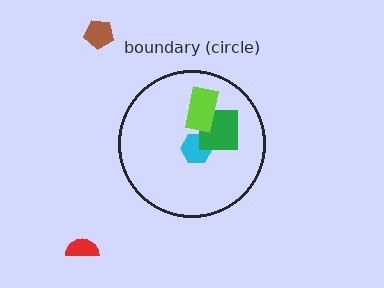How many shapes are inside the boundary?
3 inside, 2 outside.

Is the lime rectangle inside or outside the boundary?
Inside.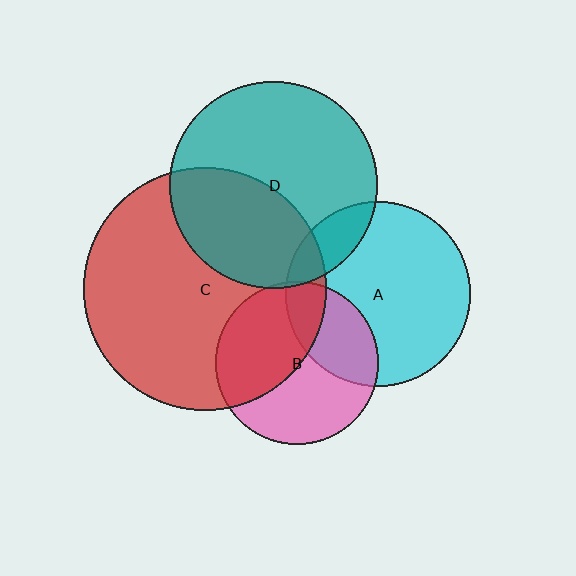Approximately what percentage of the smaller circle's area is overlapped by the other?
Approximately 15%.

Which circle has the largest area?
Circle C (red).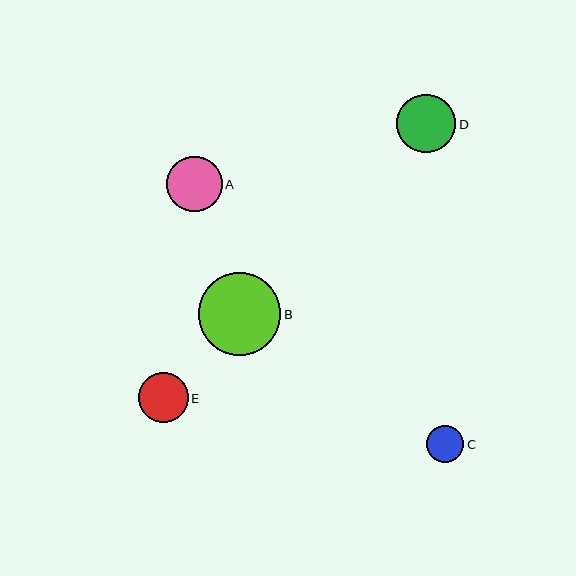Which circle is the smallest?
Circle C is the smallest with a size of approximately 37 pixels.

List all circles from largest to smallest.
From largest to smallest: B, D, A, E, C.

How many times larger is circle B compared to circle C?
Circle B is approximately 2.2 times the size of circle C.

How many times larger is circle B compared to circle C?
Circle B is approximately 2.2 times the size of circle C.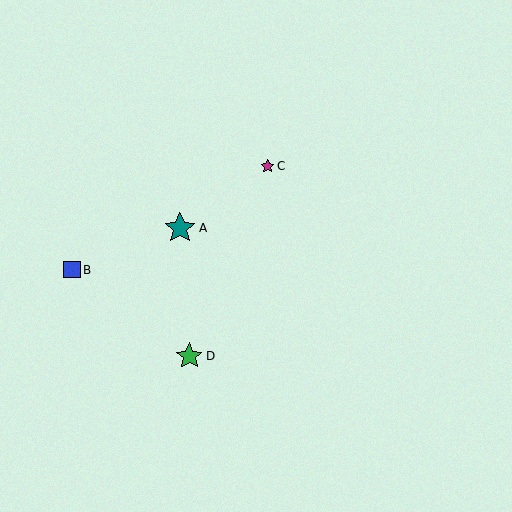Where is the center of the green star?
The center of the green star is at (189, 356).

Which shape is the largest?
The teal star (labeled A) is the largest.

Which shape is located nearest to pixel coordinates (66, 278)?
The blue square (labeled B) at (72, 270) is nearest to that location.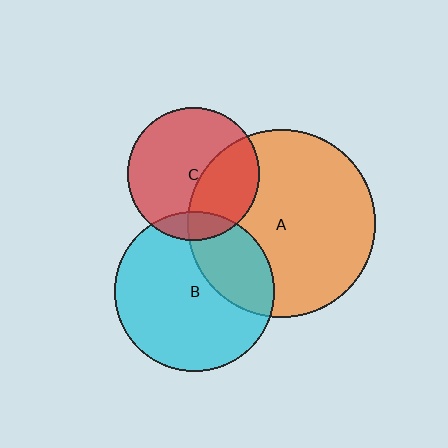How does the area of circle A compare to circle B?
Approximately 1.4 times.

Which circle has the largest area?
Circle A (orange).